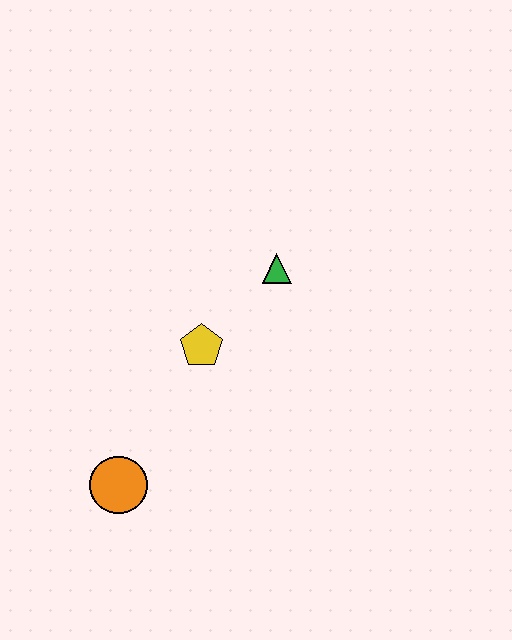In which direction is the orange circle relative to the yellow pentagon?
The orange circle is below the yellow pentagon.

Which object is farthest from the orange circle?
The green triangle is farthest from the orange circle.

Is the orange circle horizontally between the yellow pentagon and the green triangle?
No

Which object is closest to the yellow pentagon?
The green triangle is closest to the yellow pentagon.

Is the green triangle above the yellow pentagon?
Yes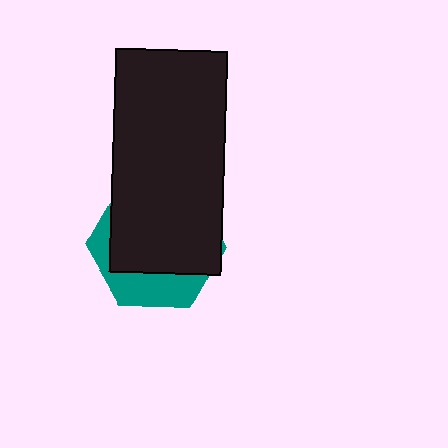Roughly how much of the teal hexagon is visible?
A small part of it is visible (roughly 30%).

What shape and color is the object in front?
The object in front is a black rectangle.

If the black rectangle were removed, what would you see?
You would see the complete teal hexagon.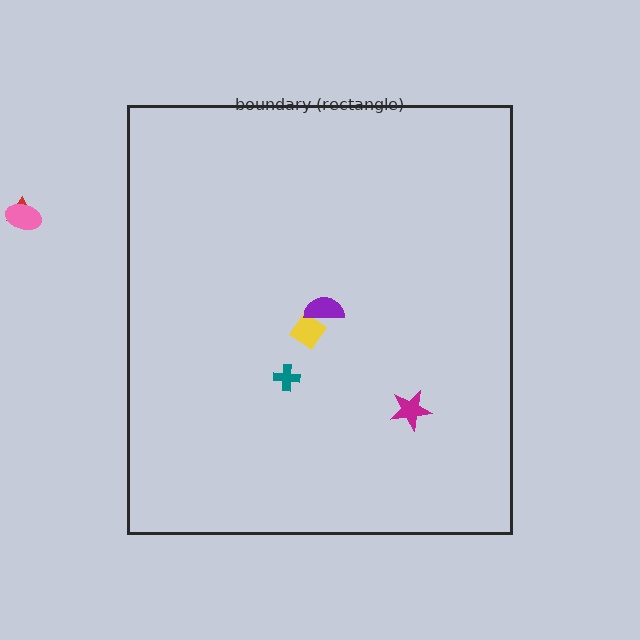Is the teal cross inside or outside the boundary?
Inside.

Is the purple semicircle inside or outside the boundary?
Inside.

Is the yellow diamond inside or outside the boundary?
Inside.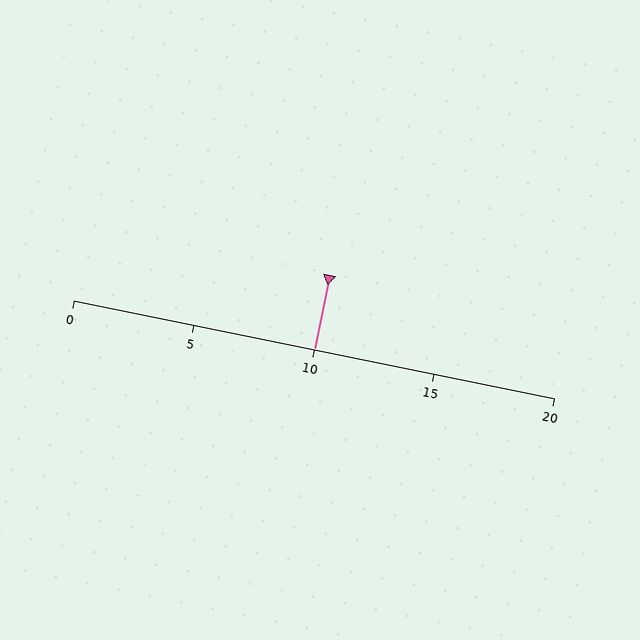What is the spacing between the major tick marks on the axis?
The major ticks are spaced 5 apart.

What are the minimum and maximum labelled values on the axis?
The axis runs from 0 to 20.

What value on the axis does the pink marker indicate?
The marker indicates approximately 10.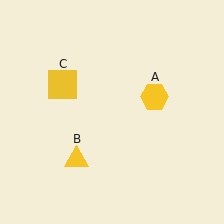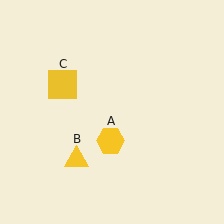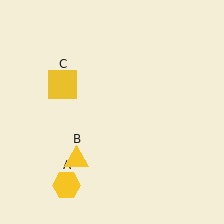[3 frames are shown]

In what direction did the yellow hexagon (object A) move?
The yellow hexagon (object A) moved down and to the left.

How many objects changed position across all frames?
1 object changed position: yellow hexagon (object A).